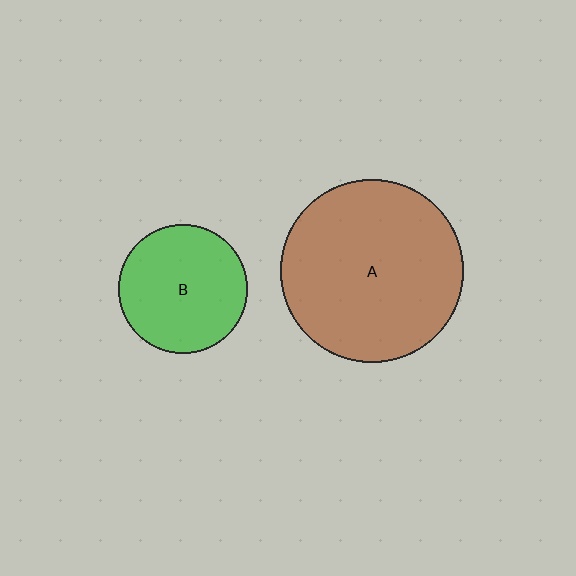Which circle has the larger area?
Circle A (brown).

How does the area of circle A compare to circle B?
Approximately 2.0 times.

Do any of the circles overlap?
No, none of the circles overlap.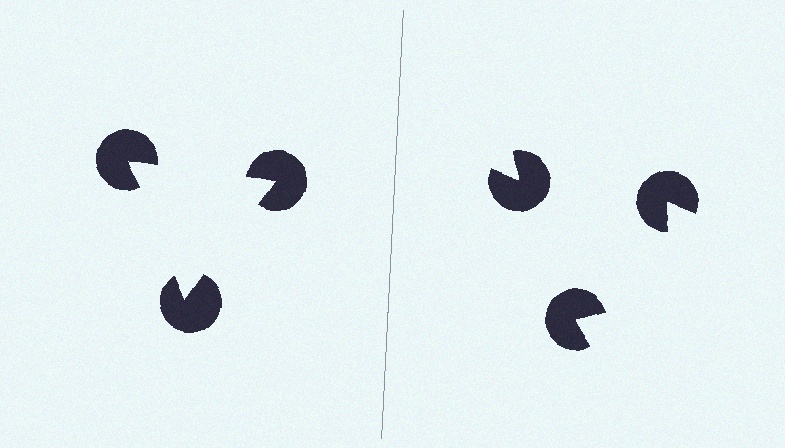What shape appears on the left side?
An illusory triangle.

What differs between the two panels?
The pac-man discs are positioned identically on both sides; only the wedge orientations differ. On the left they align to a triangle; on the right they are misaligned.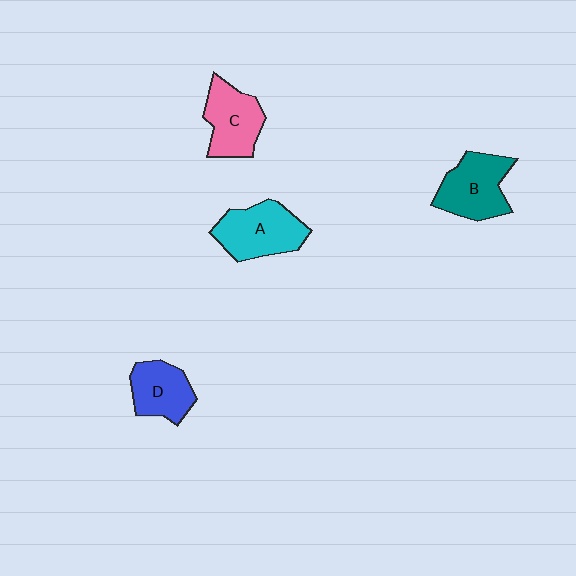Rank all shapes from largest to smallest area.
From largest to smallest: A (cyan), B (teal), C (pink), D (blue).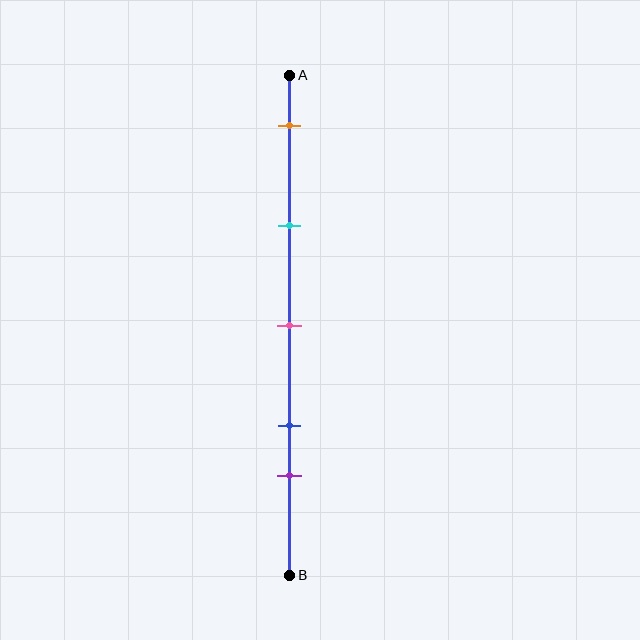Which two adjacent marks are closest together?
The blue and purple marks are the closest adjacent pair.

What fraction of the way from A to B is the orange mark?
The orange mark is approximately 10% (0.1) of the way from A to B.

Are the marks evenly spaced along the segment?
No, the marks are not evenly spaced.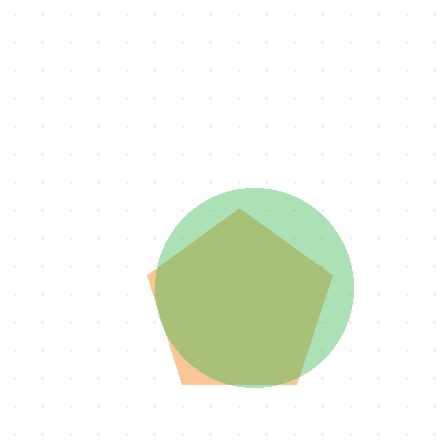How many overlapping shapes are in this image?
There are 2 overlapping shapes in the image.